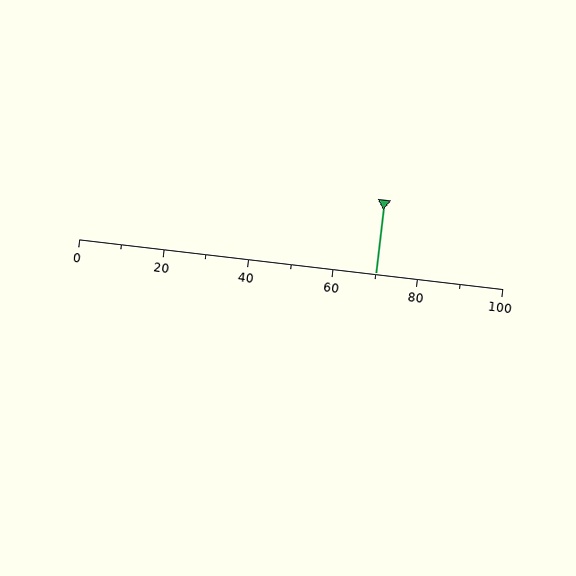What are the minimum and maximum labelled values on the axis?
The axis runs from 0 to 100.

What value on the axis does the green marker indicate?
The marker indicates approximately 70.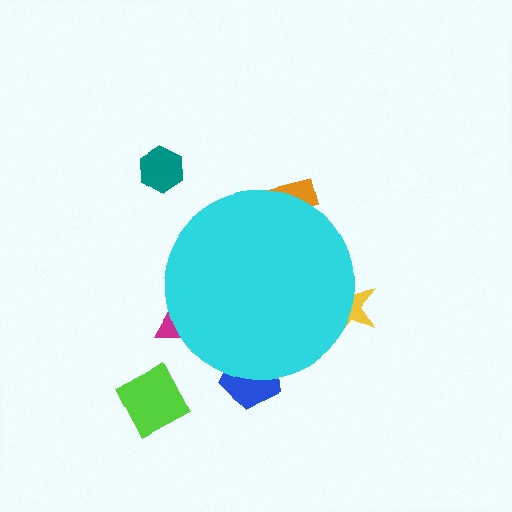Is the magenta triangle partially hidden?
Yes, the magenta triangle is partially hidden behind the cyan circle.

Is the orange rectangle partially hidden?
Yes, the orange rectangle is partially hidden behind the cyan circle.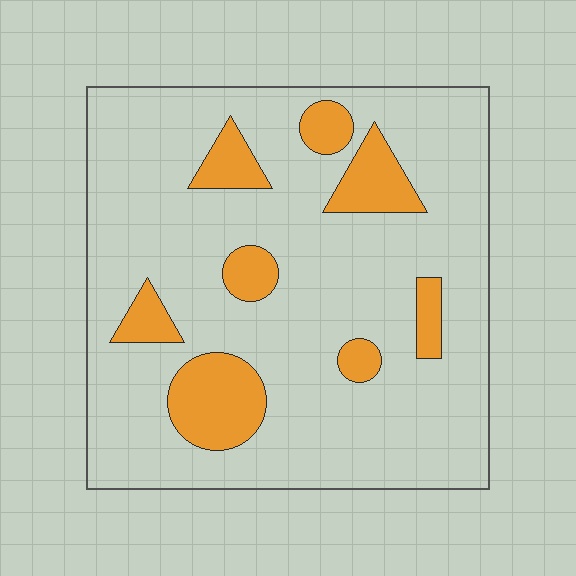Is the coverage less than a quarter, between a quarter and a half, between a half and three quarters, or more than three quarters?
Less than a quarter.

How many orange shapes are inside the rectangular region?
8.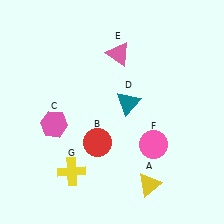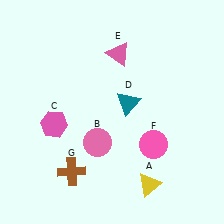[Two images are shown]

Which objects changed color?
B changed from red to pink. G changed from yellow to brown.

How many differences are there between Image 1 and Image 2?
There are 2 differences between the two images.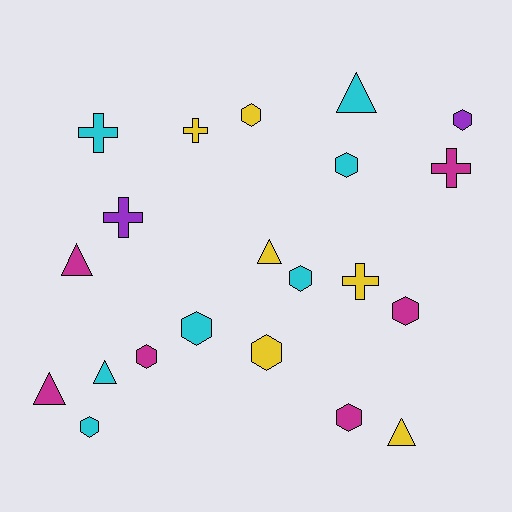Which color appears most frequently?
Cyan, with 7 objects.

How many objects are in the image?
There are 21 objects.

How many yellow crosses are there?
There are 2 yellow crosses.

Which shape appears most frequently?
Hexagon, with 10 objects.